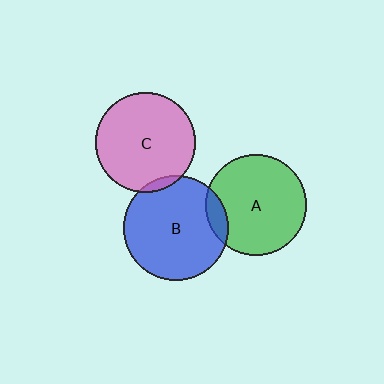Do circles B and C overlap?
Yes.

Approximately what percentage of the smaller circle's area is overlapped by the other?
Approximately 5%.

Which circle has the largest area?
Circle B (blue).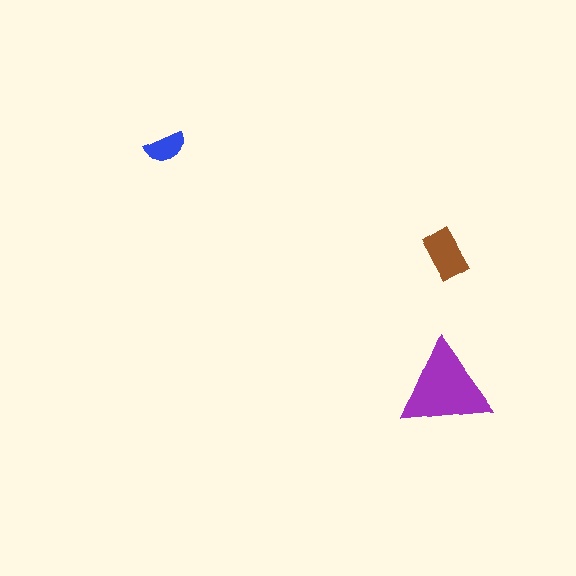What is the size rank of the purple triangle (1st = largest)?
1st.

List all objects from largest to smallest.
The purple triangle, the brown rectangle, the blue semicircle.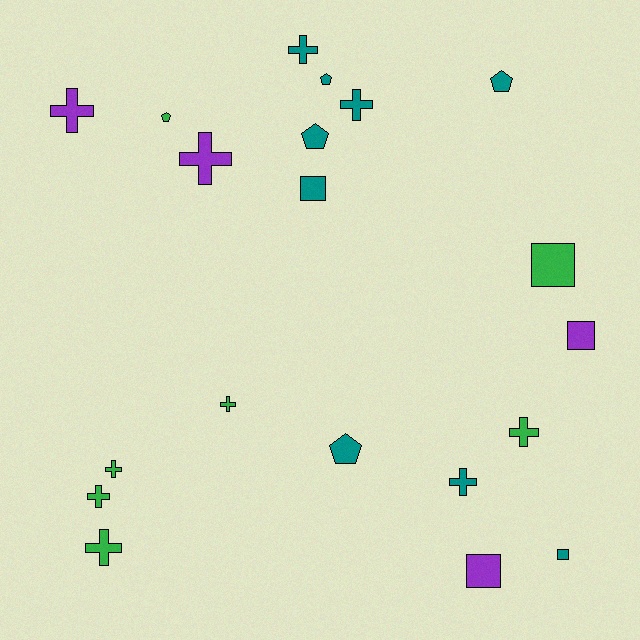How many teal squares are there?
There are 2 teal squares.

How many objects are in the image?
There are 20 objects.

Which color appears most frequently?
Teal, with 9 objects.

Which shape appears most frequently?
Cross, with 10 objects.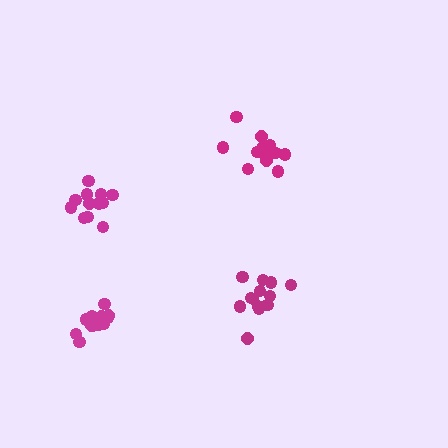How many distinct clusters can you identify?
There are 4 distinct clusters.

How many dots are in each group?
Group 1: 15 dots, Group 2: 13 dots, Group 3: 12 dots, Group 4: 12 dots (52 total).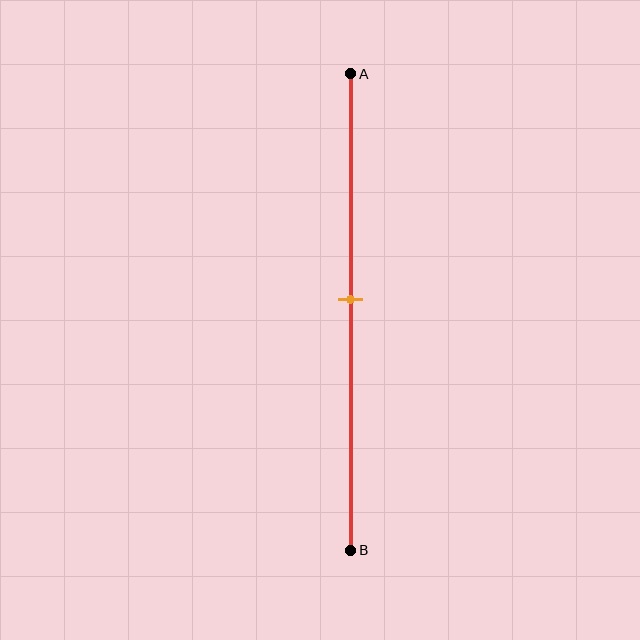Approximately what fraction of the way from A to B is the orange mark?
The orange mark is approximately 45% of the way from A to B.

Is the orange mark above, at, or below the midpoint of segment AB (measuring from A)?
The orange mark is approximately at the midpoint of segment AB.